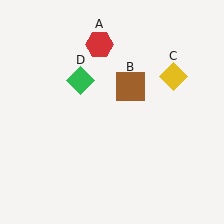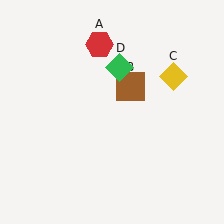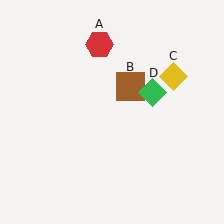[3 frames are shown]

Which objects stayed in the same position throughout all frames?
Red hexagon (object A) and brown square (object B) and yellow diamond (object C) remained stationary.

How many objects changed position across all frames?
1 object changed position: green diamond (object D).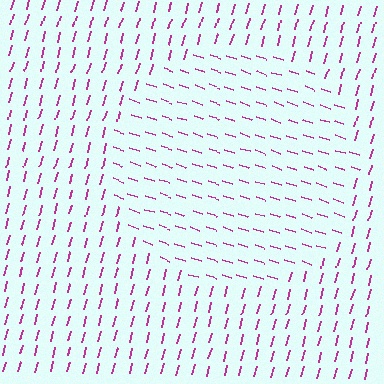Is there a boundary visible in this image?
Yes, there is a texture boundary formed by a change in line orientation.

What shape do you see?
I see a circle.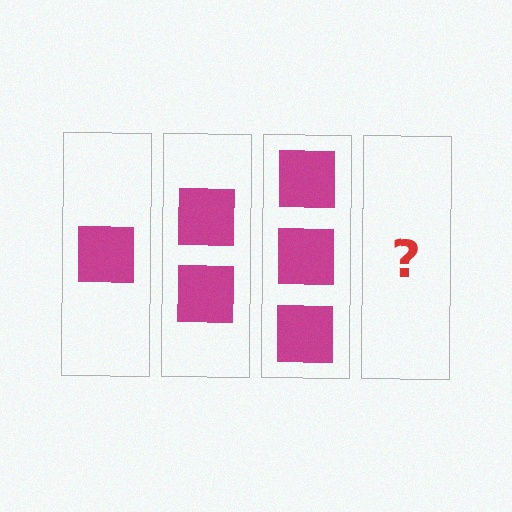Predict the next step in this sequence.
The next step is 4 squares.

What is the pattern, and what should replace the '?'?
The pattern is that each step adds one more square. The '?' should be 4 squares.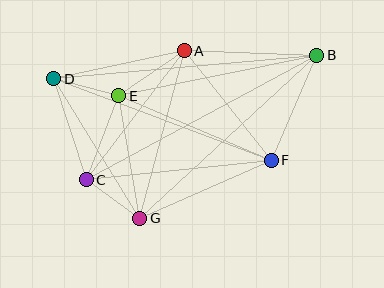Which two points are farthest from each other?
Points B and D are farthest from each other.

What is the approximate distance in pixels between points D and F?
The distance between D and F is approximately 232 pixels.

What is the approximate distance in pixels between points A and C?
The distance between A and C is approximately 162 pixels.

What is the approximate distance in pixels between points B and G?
The distance between B and G is approximately 240 pixels.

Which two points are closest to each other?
Points C and G are closest to each other.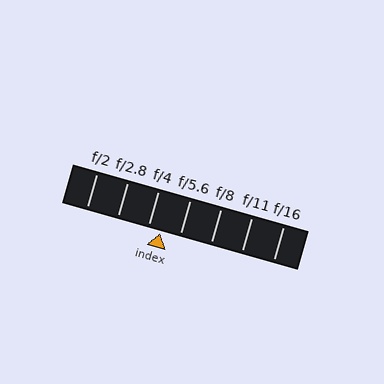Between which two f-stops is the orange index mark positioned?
The index mark is between f/4 and f/5.6.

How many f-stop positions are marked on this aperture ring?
There are 7 f-stop positions marked.